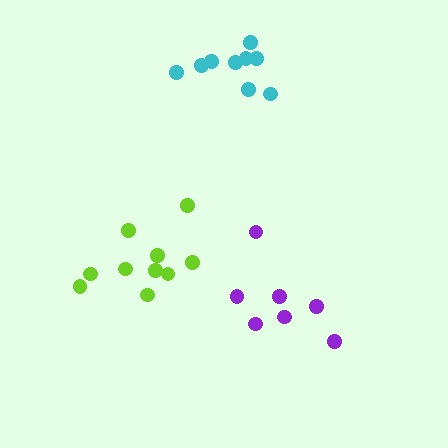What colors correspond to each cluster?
The clusters are colored: lime, purple, cyan.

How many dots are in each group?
Group 1: 10 dots, Group 2: 7 dots, Group 3: 9 dots (26 total).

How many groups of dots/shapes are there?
There are 3 groups.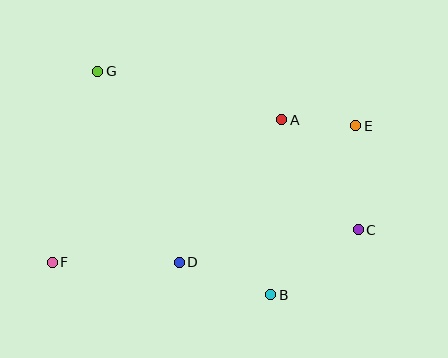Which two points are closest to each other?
Points A and E are closest to each other.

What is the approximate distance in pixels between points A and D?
The distance between A and D is approximately 176 pixels.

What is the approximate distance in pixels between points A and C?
The distance between A and C is approximately 134 pixels.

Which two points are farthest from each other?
Points E and F are farthest from each other.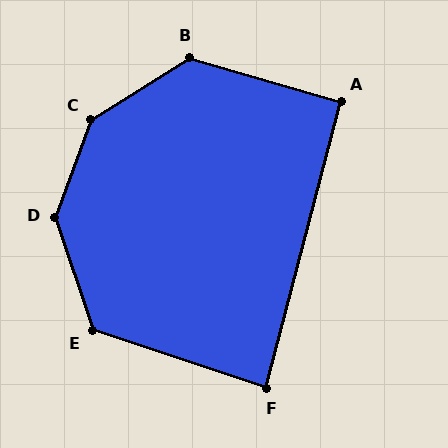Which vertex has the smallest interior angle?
F, at approximately 86 degrees.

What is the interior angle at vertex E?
Approximately 127 degrees (obtuse).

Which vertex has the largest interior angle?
C, at approximately 142 degrees.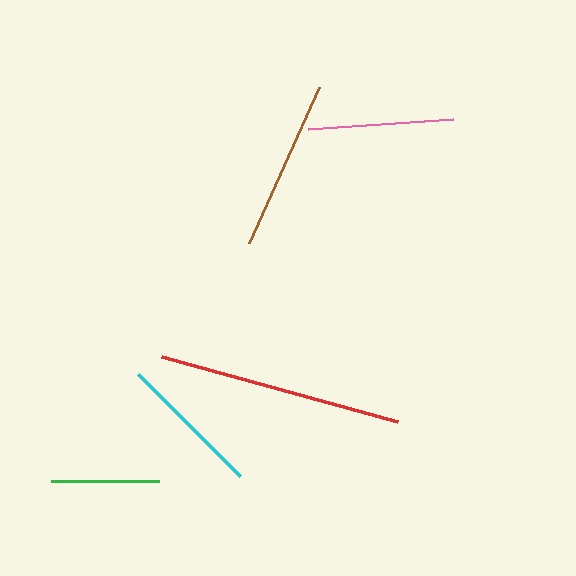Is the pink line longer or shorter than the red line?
The red line is longer than the pink line.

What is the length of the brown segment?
The brown segment is approximately 171 pixels long.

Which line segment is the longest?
The red line is the longest at approximately 245 pixels.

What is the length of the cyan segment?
The cyan segment is approximately 143 pixels long.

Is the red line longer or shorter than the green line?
The red line is longer than the green line.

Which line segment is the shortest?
The green line is the shortest at approximately 109 pixels.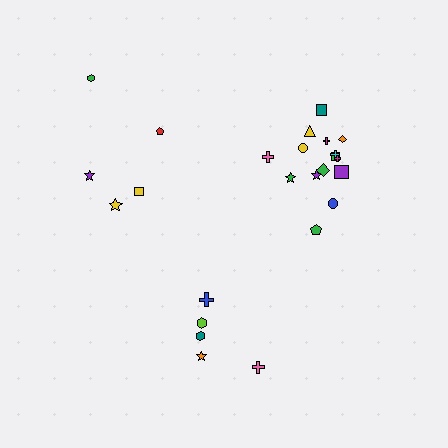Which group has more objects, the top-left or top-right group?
The top-right group.